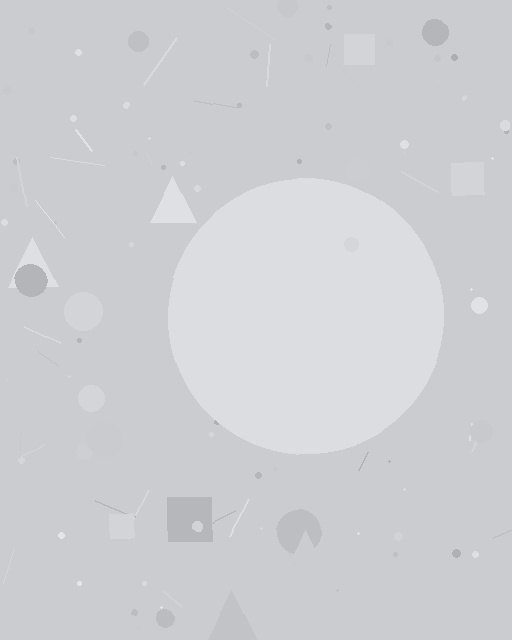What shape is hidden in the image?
A circle is hidden in the image.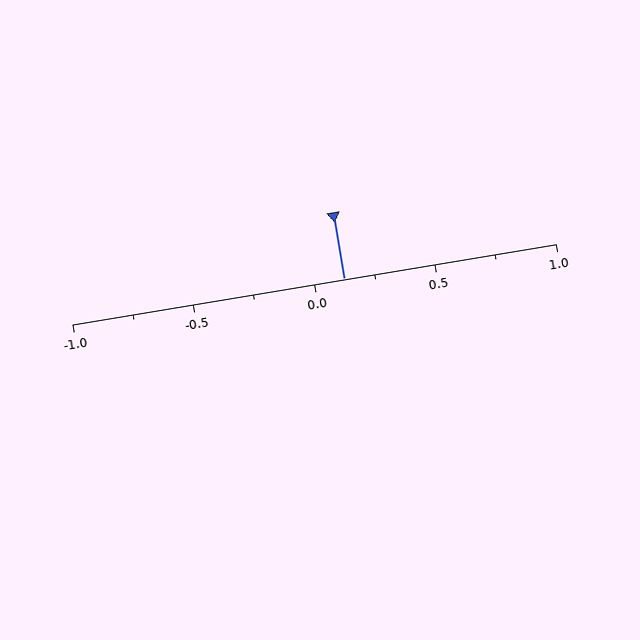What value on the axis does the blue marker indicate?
The marker indicates approximately 0.12.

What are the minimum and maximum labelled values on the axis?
The axis runs from -1.0 to 1.0.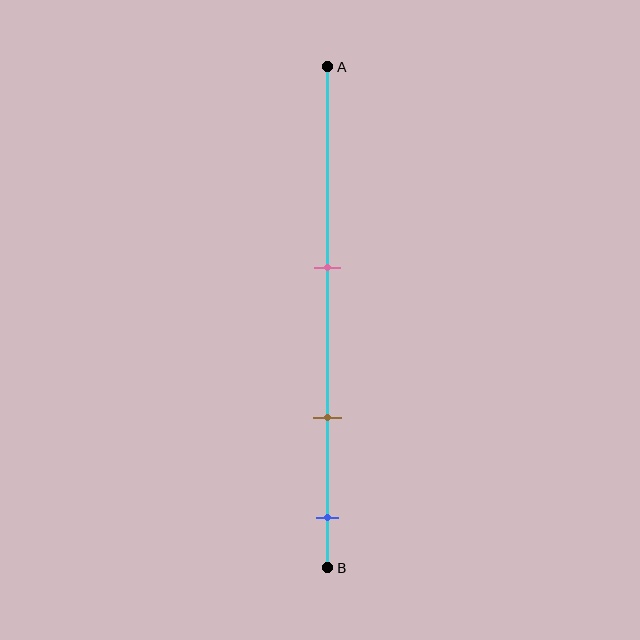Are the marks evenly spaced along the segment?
Yes, the marks are approximately evenly spaced.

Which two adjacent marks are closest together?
The brown and blue marks are the closest adjacent pair.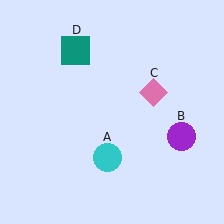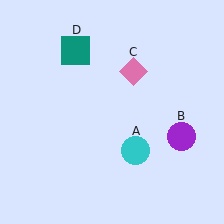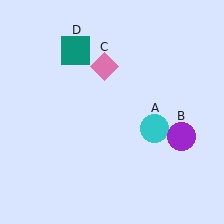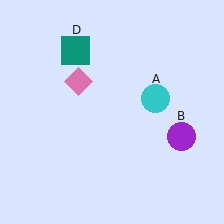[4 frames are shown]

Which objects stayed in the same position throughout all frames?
Purple circle (object B) and teal square (object D) remained stationary.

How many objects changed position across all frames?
2 objects changed position: cyan circle (object A), pink diamond (object C).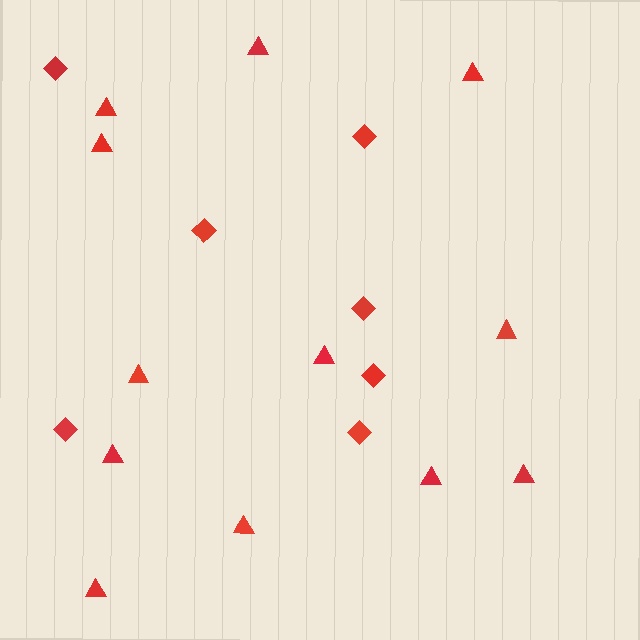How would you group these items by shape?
There are 2 groups: one group of diamonds (7) and one group of triangles (12).